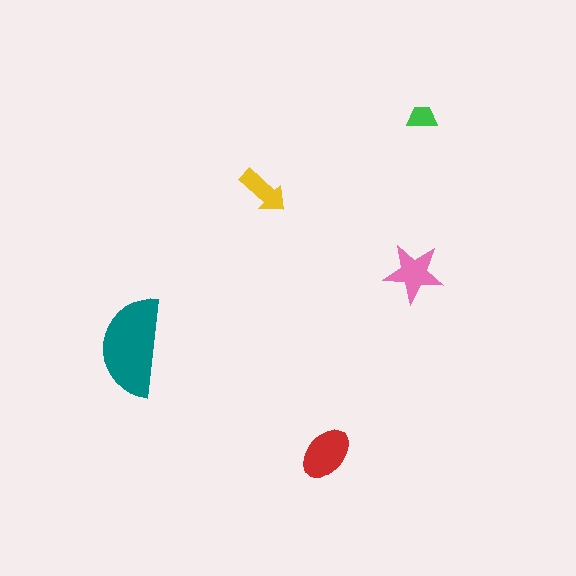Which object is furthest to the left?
The teal semicircle is leftmost.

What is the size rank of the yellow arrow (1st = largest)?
4th.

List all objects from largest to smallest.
The teal semicircle, the red ellipse, the pink star, the yellow arrow, the green trapezoid.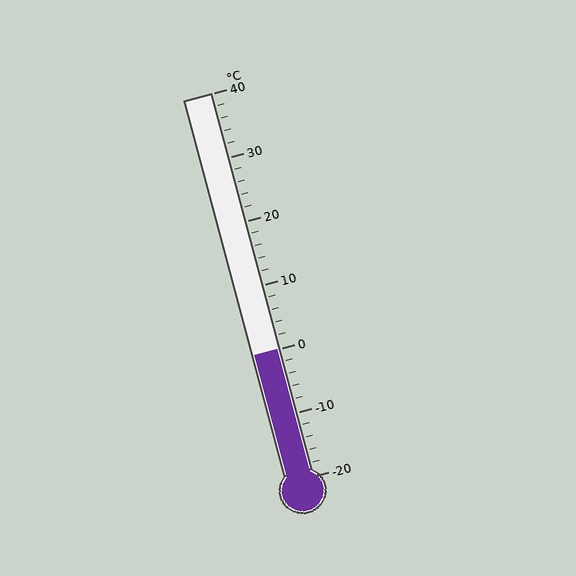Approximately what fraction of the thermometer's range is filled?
The thermometer is filled to approximately 35% of its range.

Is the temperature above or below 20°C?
The temperature is below 20°C.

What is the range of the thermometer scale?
The thermometer scale ranges from -20°C to 40°C.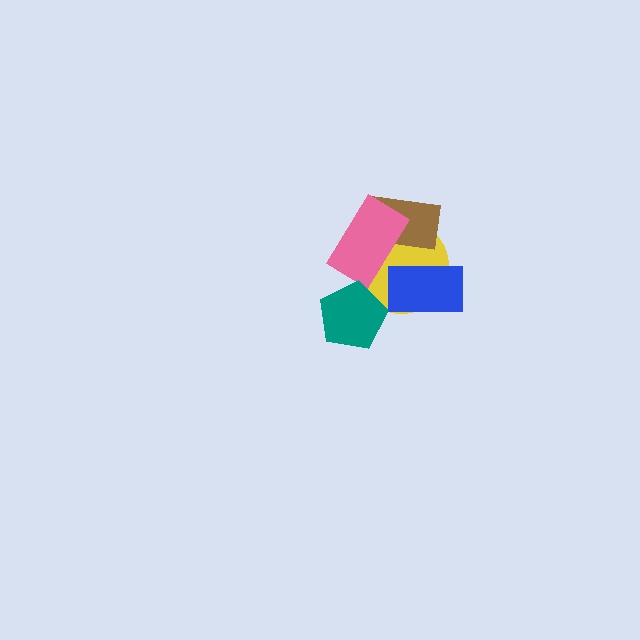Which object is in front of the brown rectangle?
The pink rectangle is in front of the brown rectangle.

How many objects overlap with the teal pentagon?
1 object overlaps with the teal pentagon.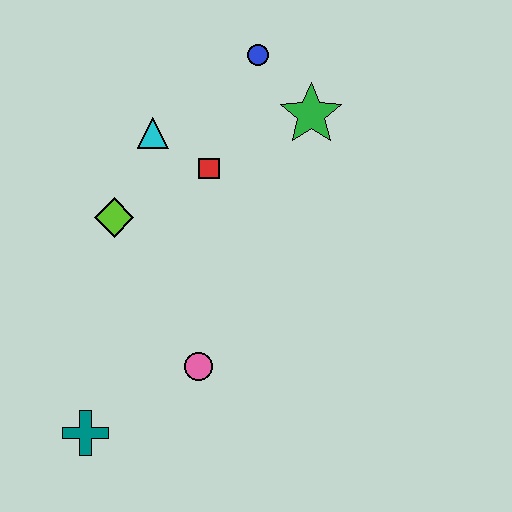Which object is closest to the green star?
The blue circle is closest to the green star.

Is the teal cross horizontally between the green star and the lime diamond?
No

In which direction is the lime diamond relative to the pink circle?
The lime diamond is above the pink circle.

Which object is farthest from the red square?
The teal cross is farthest from the red square.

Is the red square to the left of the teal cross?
No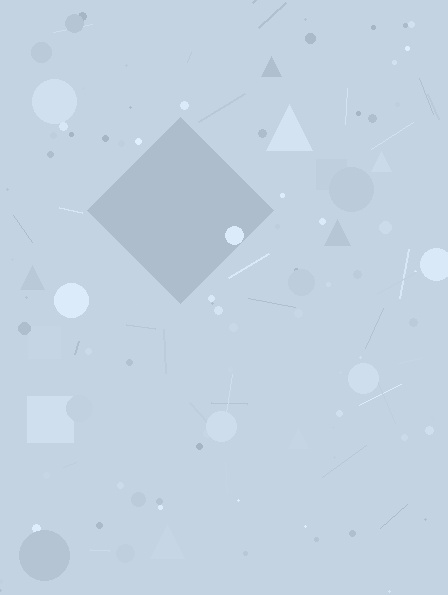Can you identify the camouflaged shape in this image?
The camouflaged shape is a diamond.